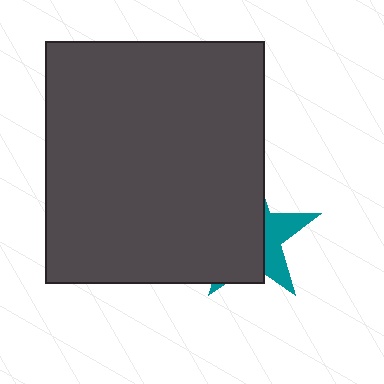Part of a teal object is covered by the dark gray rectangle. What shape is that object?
It is a star.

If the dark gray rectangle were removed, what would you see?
You would see the complete teal star.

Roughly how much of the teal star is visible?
A small part of it is visible (roughly 33%).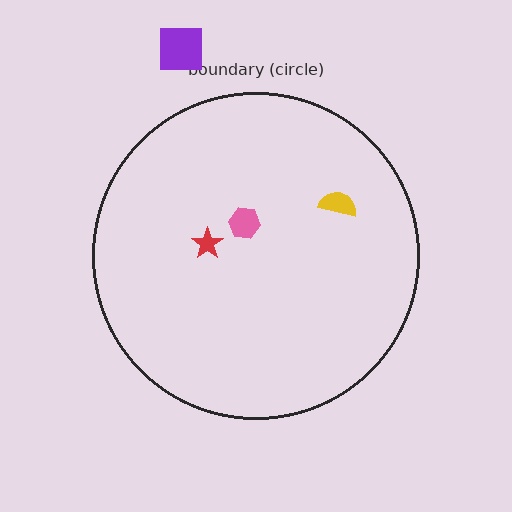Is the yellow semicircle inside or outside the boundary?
Inside.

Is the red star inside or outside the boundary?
Inside.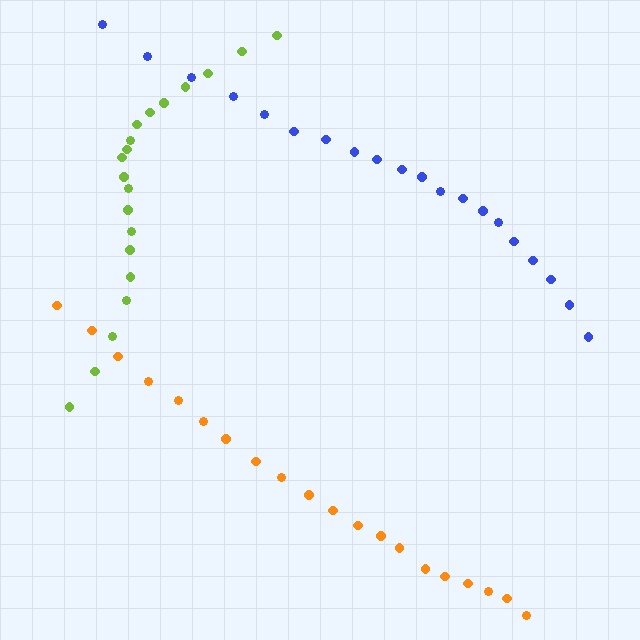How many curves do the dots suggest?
There are 3 distinct paths.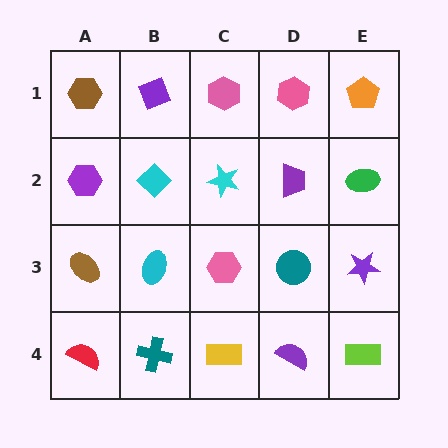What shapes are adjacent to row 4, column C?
A pink hexagon (row 3, column C), a teal cross (row 4, column B), a purple semicircle (row 4, column D).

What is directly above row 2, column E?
An orange pentagon.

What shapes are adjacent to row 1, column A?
A purple hexagon (row 2, column A), a purple diamond (row 1, column B).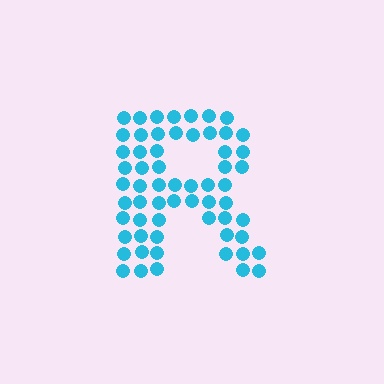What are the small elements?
The small elements are circles.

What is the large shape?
The large shape is the letter R.